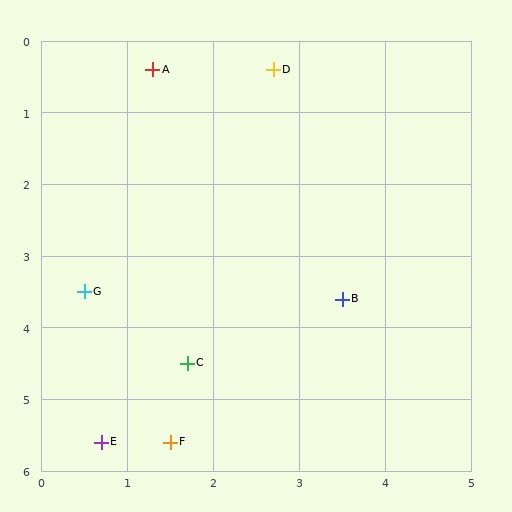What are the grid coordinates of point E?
Point E is at approximately (0.7, 5.6).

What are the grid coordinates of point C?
Point C is at approximately (1.7, 4.5).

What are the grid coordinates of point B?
Point B is at approximately (3.5, 3.6).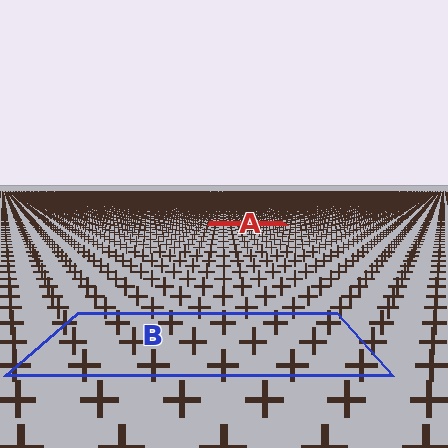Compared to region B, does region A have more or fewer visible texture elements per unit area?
Region A has more texture elements per unit area — they are packed more densely because it is farther away.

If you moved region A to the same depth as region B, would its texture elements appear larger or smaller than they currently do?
They would appear larger. At a closer depth, the same texture elements are projected at a bigger on-screen size.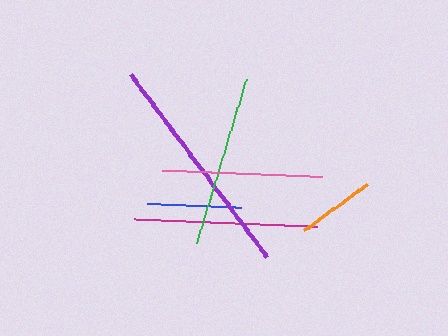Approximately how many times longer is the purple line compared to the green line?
The purple line is approximately 1.3 times the length of the green line.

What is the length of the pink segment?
The pink segment is approximately 160 pixels long.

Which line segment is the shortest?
The orange line is the shortest at approximately 79 pixels.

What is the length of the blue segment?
The blue segment is approximately 94 pixels long.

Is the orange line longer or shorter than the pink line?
The pink line is longer than the orange line.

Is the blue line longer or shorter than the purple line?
The purple line is longer than the blue line.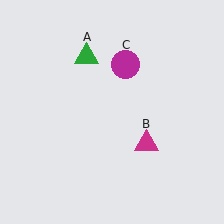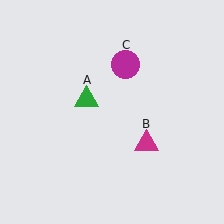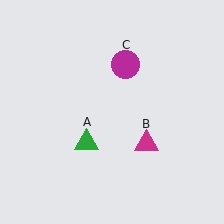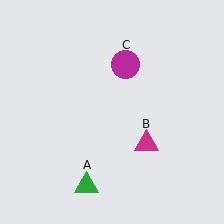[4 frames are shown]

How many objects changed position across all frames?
1 object changed position: green triangle (object A).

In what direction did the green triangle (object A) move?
The green triangle (object A) moved down.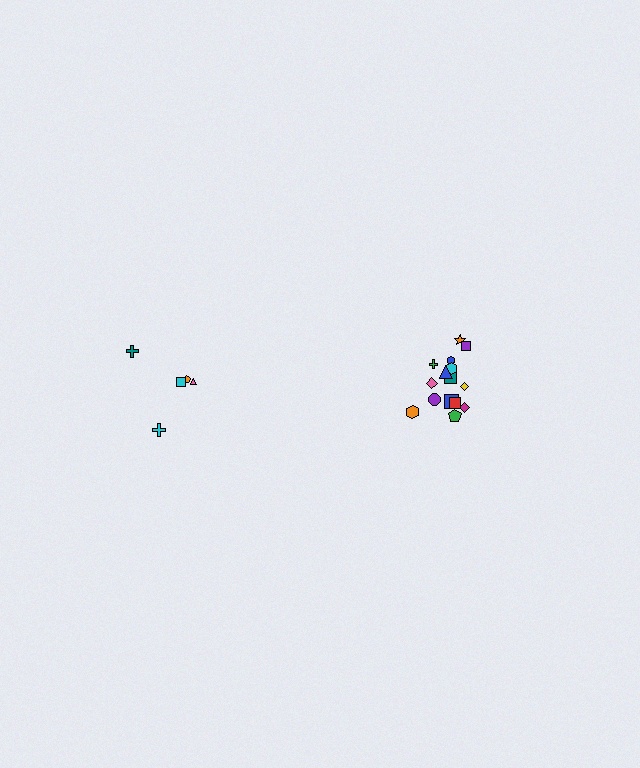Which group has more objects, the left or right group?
The right group.